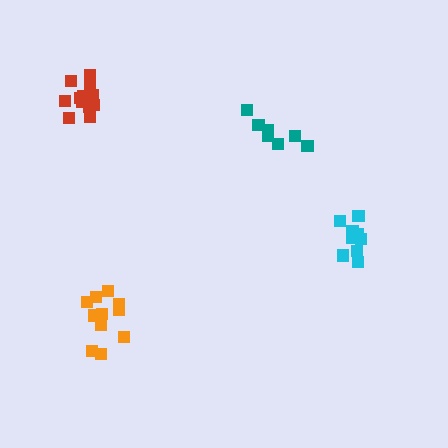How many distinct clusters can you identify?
There are 4 distinct clusters.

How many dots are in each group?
Group 1: 12 dots, Group 2: 7 dots, Group 3: 11 dots, Group 4: 9 dots (39 total).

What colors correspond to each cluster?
The clusters are colored: red, teal, orange, cyan.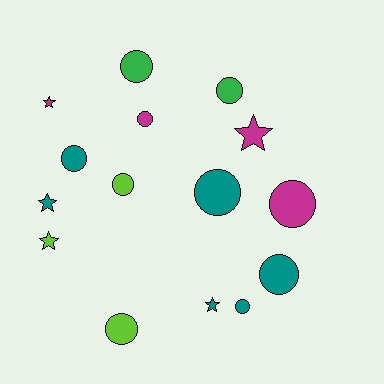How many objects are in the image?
There are 15 objects.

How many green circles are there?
There are 2 green circles.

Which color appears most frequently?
Teal, with 6 objects.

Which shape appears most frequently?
Circle, with 10 objects.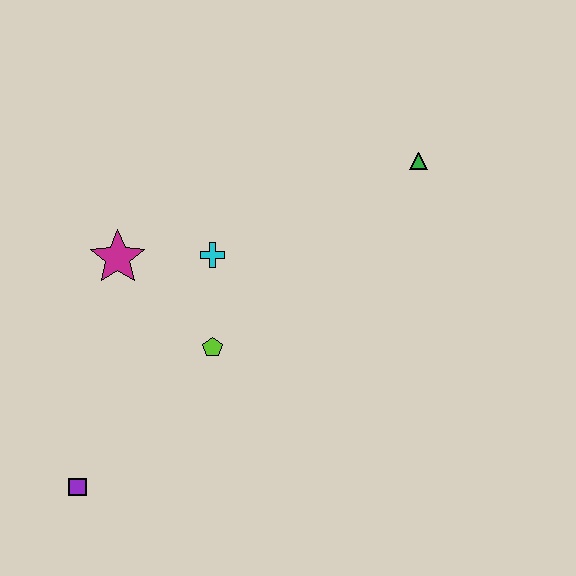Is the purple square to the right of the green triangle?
No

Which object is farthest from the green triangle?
The purple square is farthest from the green triangle.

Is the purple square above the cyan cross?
No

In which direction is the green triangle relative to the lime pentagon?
The green triangle is to the right of the lime pentagon.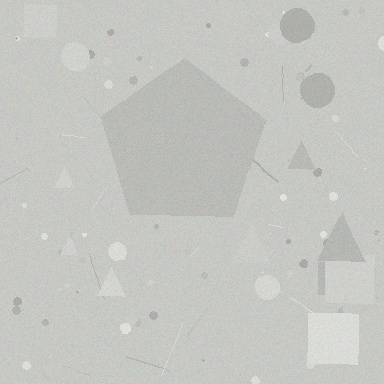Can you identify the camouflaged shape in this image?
The camouflaged shape is a pentagon.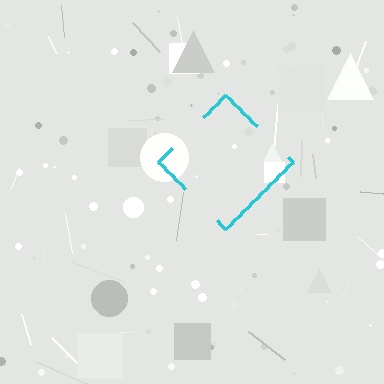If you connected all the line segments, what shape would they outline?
They would outline a diamond.